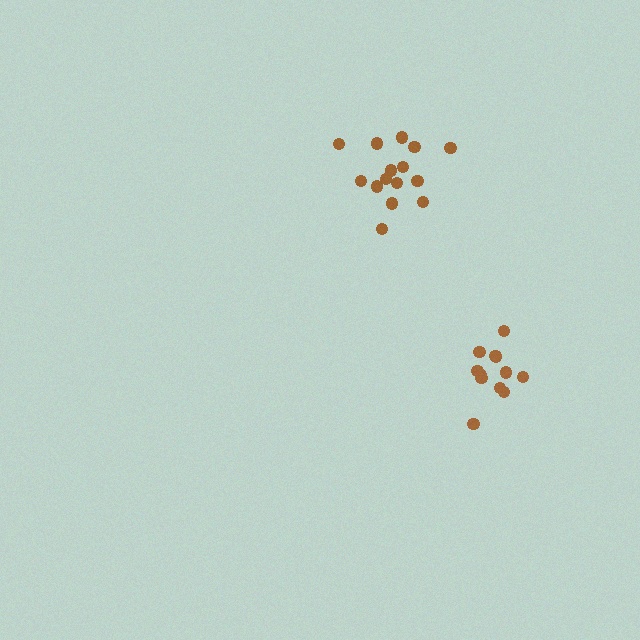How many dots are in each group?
Group 1: 12 dots, Group 2: 15 dots (27 total).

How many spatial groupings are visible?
There are 2 spatial groupings.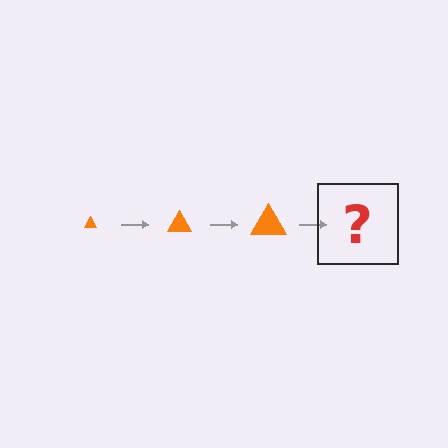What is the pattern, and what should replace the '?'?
The pattern is that the triangle gets progressively larger each step. The '?' should be an orange triangle, larger than the previous one.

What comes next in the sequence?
The next element should be an orange triangle, larger than the previous one.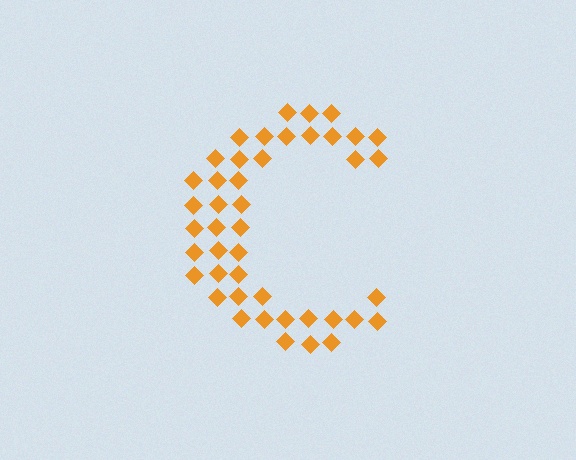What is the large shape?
The large shape is the letter C.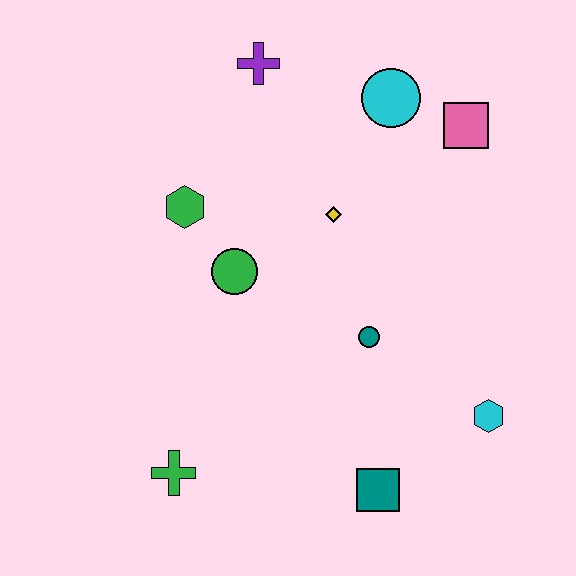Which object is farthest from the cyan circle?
The green cross is farthest from the cyan circle.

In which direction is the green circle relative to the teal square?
The green circle is above the teal square.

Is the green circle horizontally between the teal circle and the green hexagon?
Yes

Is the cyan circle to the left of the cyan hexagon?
Yes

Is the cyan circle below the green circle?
No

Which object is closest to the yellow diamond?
The green circle is closest to the yellow diamond.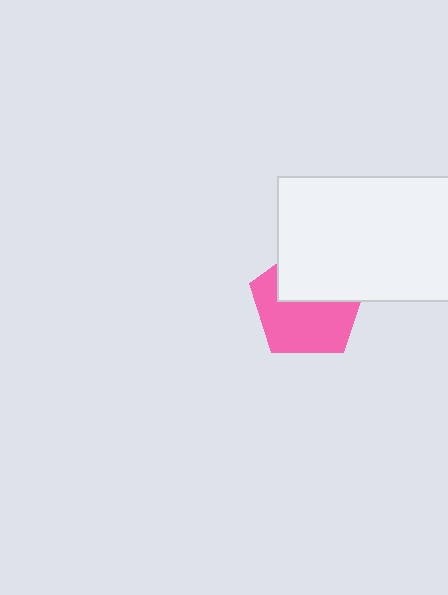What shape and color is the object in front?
The object in front is a white rectangle.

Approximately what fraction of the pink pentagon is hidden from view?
Roughly 41% of the pink pentagon is hidden behind the white rectangle.